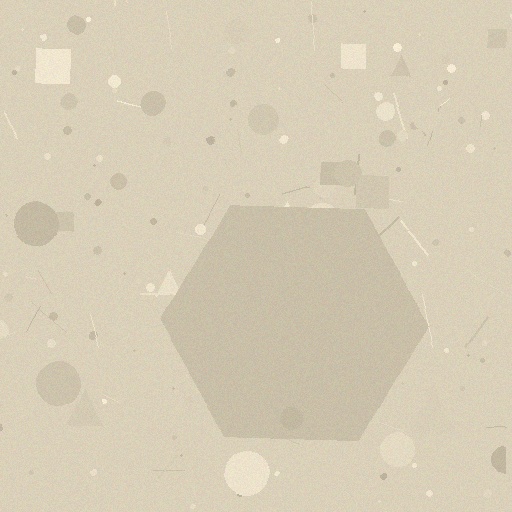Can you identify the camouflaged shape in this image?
The camouflaged shape is a hexagon.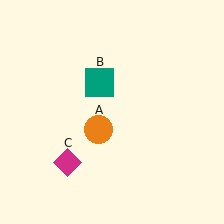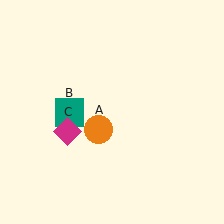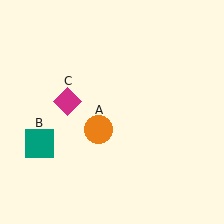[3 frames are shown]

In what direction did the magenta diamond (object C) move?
The magenta diamond (object C) moved up.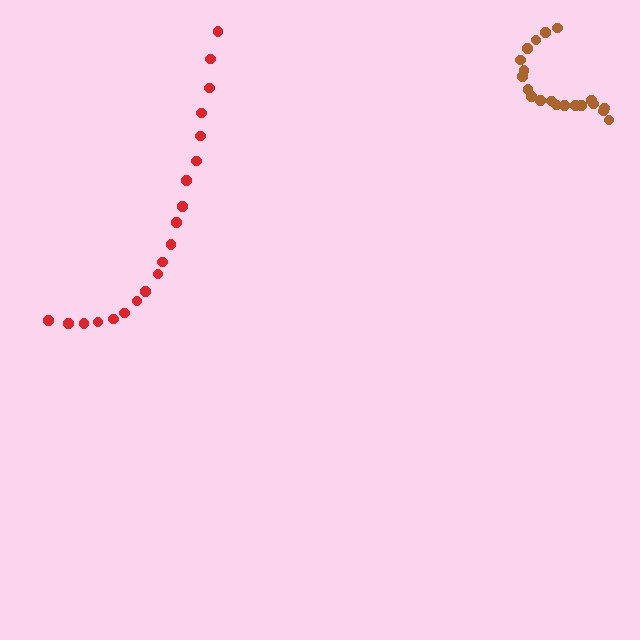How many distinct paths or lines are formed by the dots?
There are 2 distinct paths.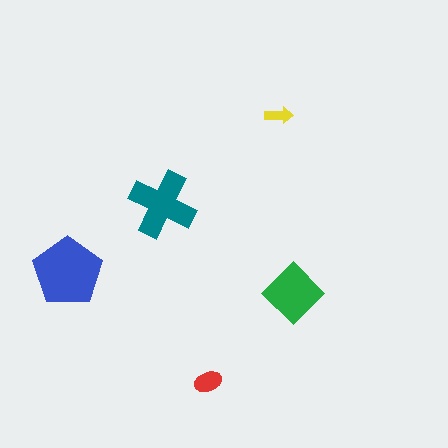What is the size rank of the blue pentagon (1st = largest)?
1st.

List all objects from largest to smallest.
The blue pentagon, the teal cross, the green diamond, the red ellipse, the yellow arrow.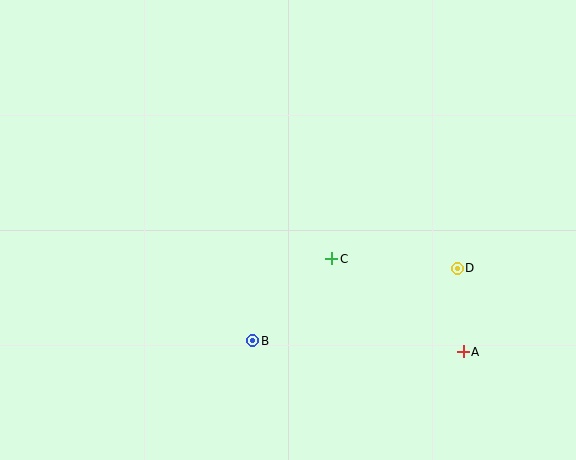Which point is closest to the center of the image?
Point C at (332, 259) is closest to the center.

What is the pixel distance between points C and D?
The distance between C and D is 126 pixels.